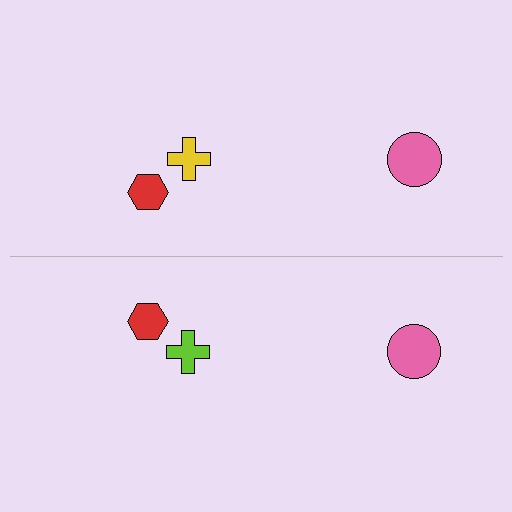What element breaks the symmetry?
The lime cross on the bottom side breaks the symmetry — its mirror counterpart is yellow.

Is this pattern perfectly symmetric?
No, the pattern is not perfectly symmetric. The lime cross on the bottom side breaks the symmetry — its mirror counterpart is yellow.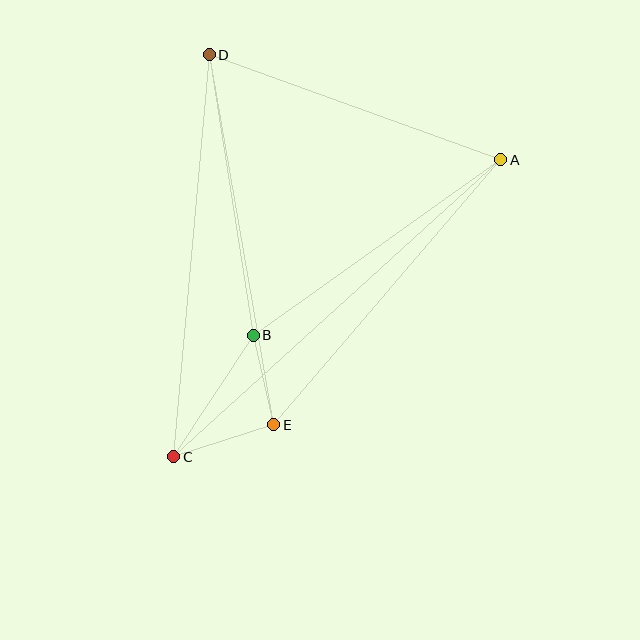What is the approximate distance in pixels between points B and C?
The distance between B and C is approximately 145 pixels.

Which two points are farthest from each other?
Points A and C are farthest from each other.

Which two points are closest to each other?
Points B and E are closest to each other.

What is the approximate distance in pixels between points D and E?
The distance between D and E is approximately 376 pixels.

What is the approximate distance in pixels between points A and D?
The distance between A and D is approximately 310 pixels.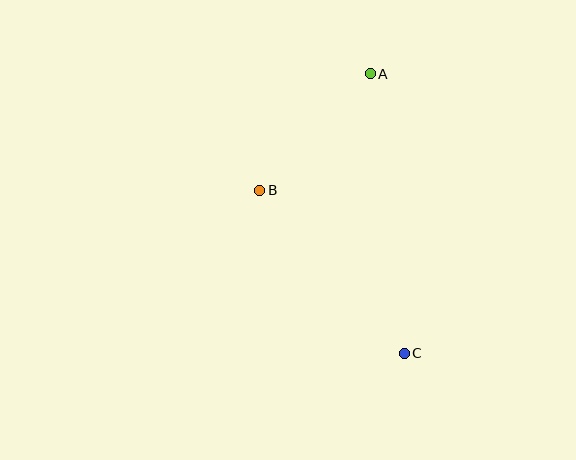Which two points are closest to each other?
Points A and B are closest to each other.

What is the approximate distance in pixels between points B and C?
The distance between B and C is approximately 218 pixels.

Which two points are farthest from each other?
Points A and C are farthest from each other.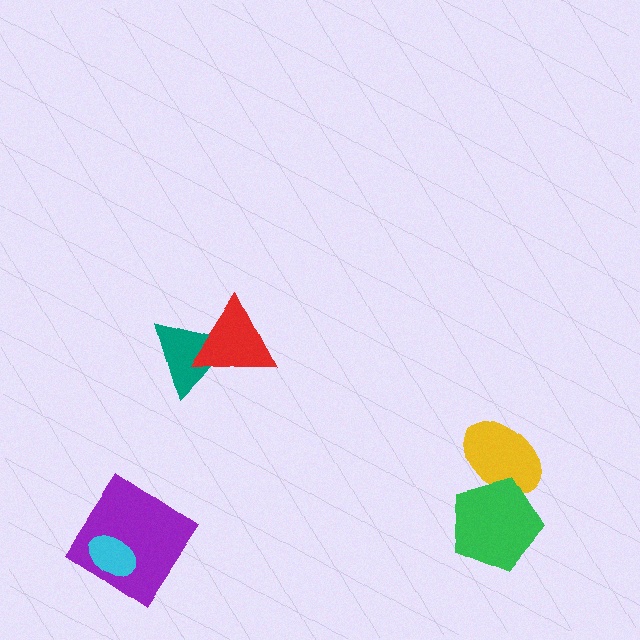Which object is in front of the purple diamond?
The cyan ellipse is in front of the purple diamond.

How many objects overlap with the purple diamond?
1 object overlaps with the purple diamond.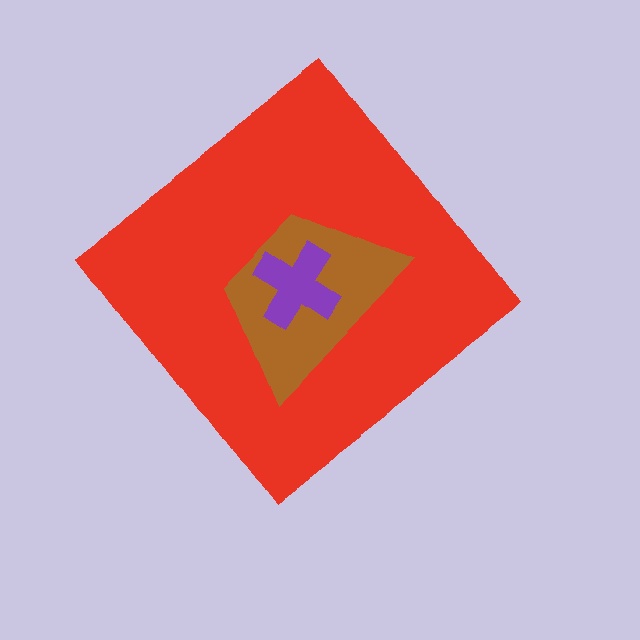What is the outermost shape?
The red diamond.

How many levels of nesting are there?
3.